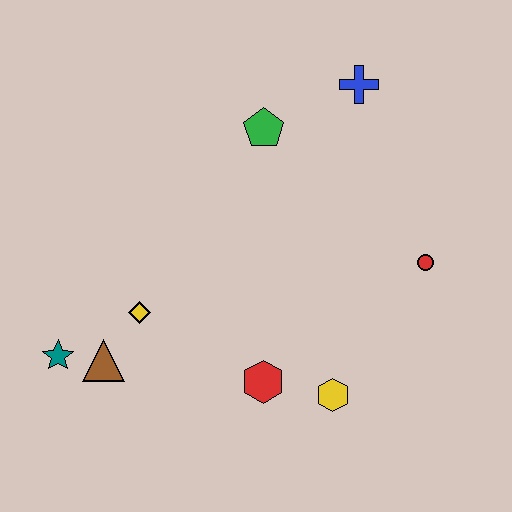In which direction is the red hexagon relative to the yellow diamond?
The red hexagon is to the right of the yellow diamond.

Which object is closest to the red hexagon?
The yellow hexagon is closest to the red hexagon.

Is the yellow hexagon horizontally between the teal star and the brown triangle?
No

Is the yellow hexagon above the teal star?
No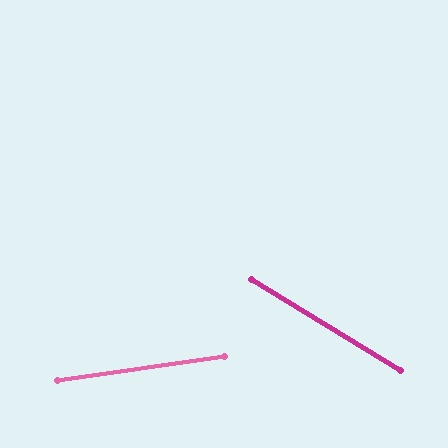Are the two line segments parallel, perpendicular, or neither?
Neither parallel nor perpendicular — they differ by about 40°.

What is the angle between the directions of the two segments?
Approximately 40 degrees.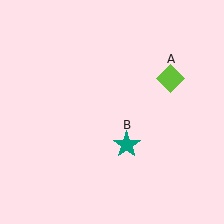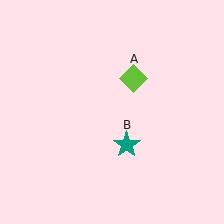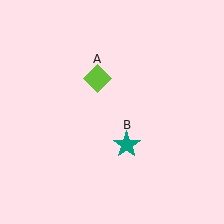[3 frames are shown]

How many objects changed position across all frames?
1 object changed position: lime diamond (object A).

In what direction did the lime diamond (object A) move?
The lime diamond (object A) moved left.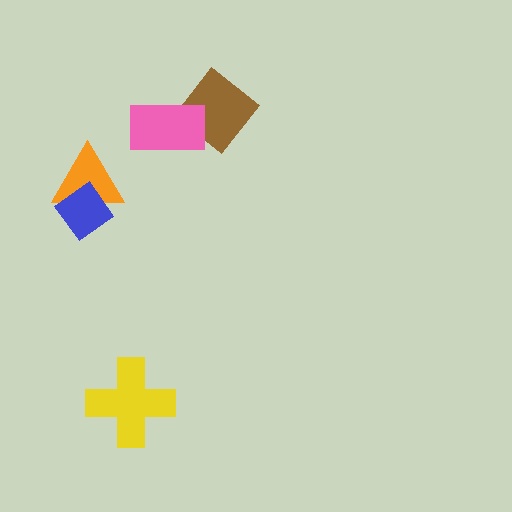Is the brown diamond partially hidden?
Yes, it is partially covered by another shape.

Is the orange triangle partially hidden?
Yes, it is partially covered by another shape.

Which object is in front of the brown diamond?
The pink rectangle is in front of the brown diamond.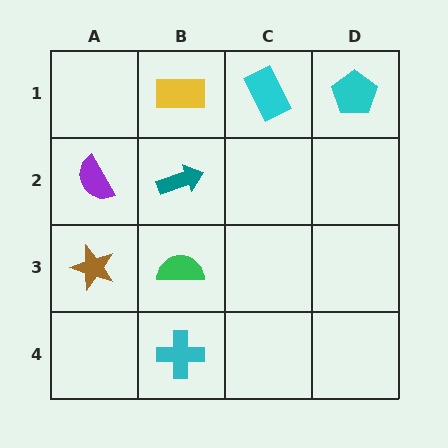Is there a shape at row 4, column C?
No, that cell is empty.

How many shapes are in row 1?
3 shapes.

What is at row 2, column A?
A purple semicircle.